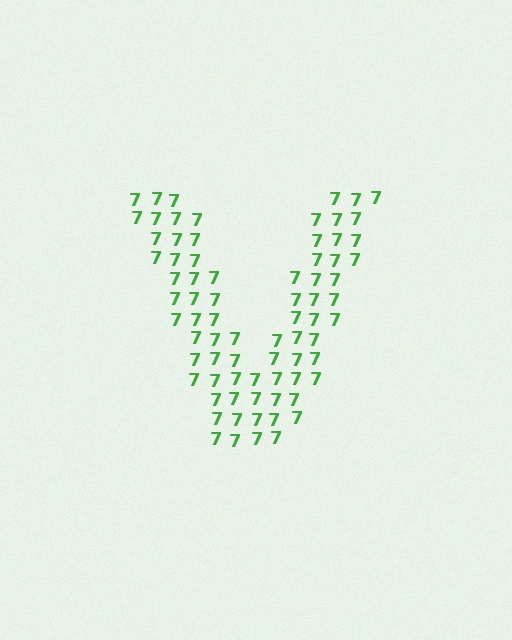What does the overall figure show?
The overall figure shows the letter V.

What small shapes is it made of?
It is made of small digit 7's.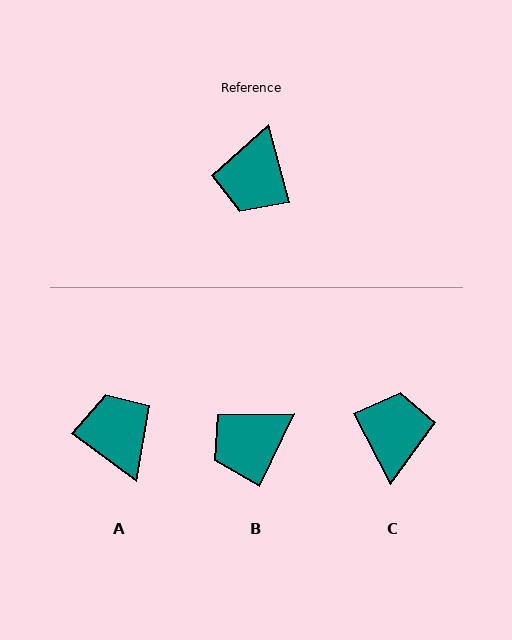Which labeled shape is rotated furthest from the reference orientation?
C, about 167 degrees away.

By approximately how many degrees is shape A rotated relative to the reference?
Approximately 142 degrees clockwise.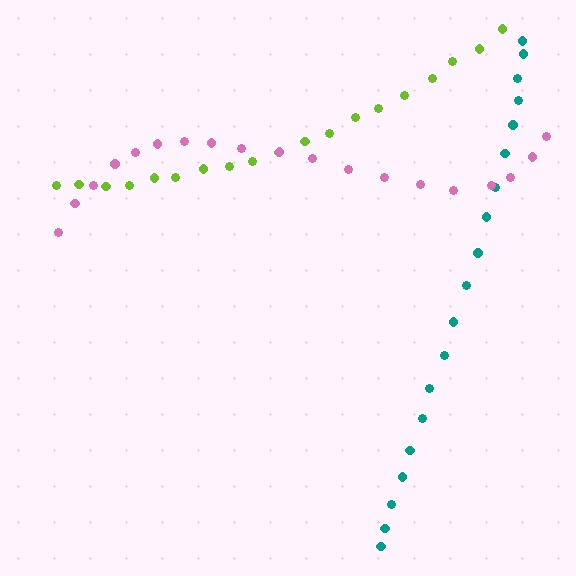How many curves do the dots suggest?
There are 3 distinct paths.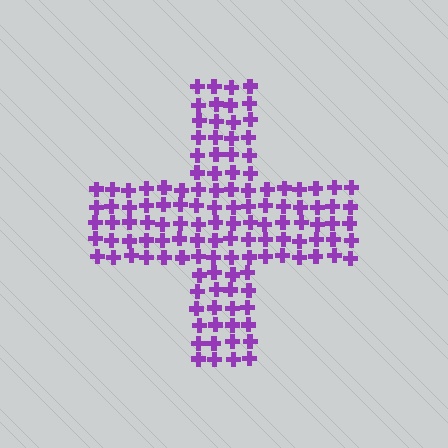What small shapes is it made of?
It is made of small crosses.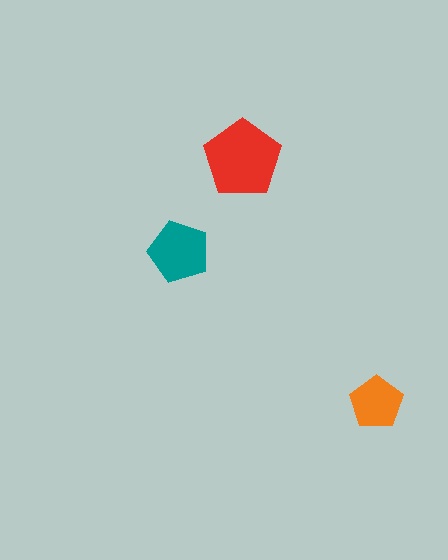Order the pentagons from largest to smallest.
the red one, the teal one, the orange one.